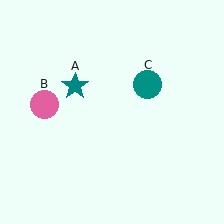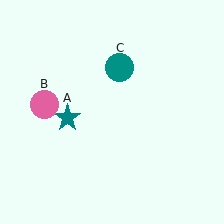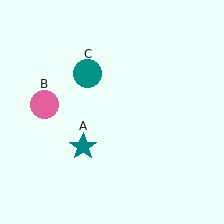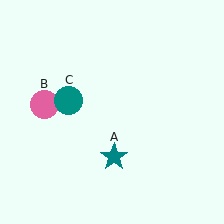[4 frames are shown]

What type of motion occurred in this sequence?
The teal star (object A), teal circle (object C) rotated counterclockwise around the center of the scene.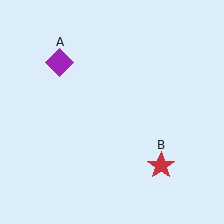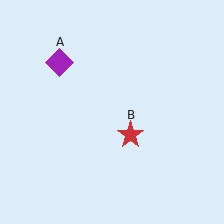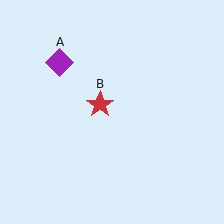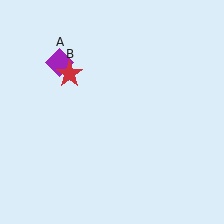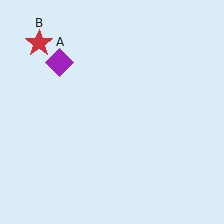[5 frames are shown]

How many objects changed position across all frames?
1 object changed position: red star (object B).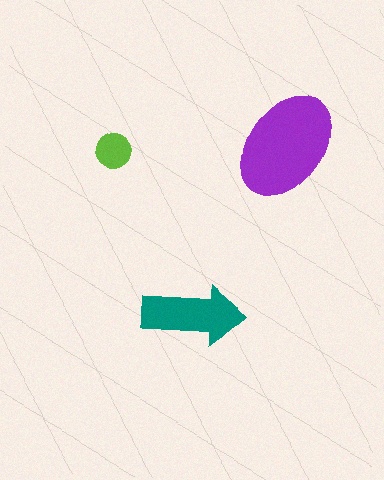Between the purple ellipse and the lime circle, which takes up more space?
The purple ellipse.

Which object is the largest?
The purple ellipse.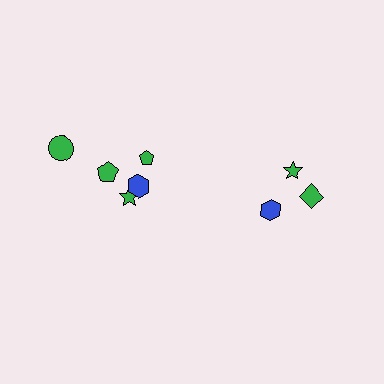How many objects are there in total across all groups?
There are 8 objects.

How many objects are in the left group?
There are 5 objects.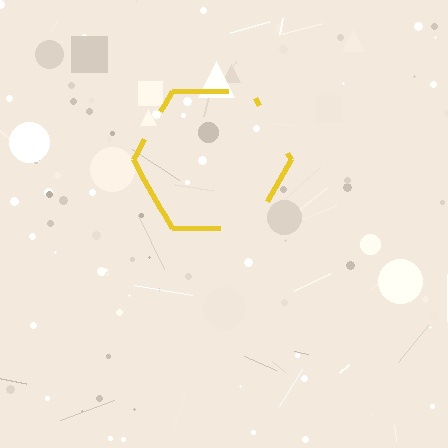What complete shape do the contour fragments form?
The contour fragments form a hexagon.